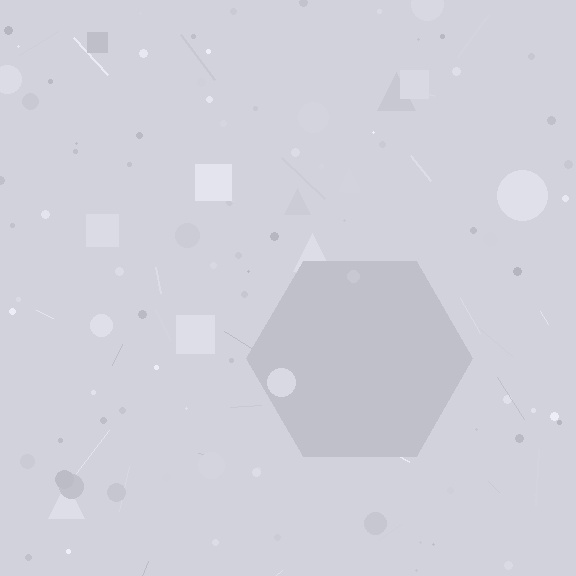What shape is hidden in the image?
A hexagon is hidden in the image.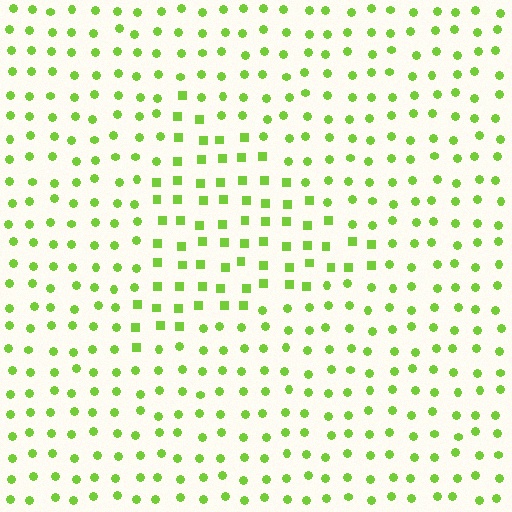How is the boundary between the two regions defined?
The boundary is defined by a change in element shape: squares inside vs. circles outside. All elements share the same color and spacing.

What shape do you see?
I see a triangle.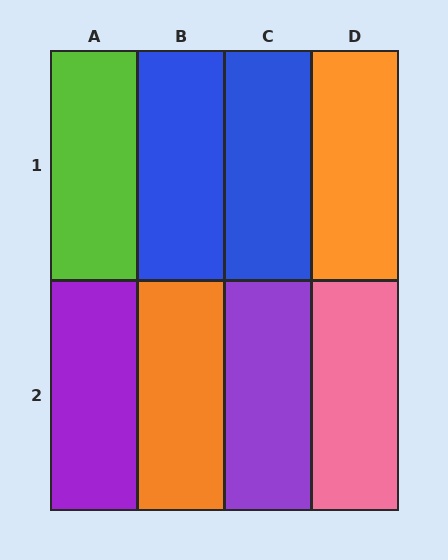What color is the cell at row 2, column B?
Orange.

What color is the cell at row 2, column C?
Purple.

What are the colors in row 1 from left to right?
Lime, blue, blue, orange.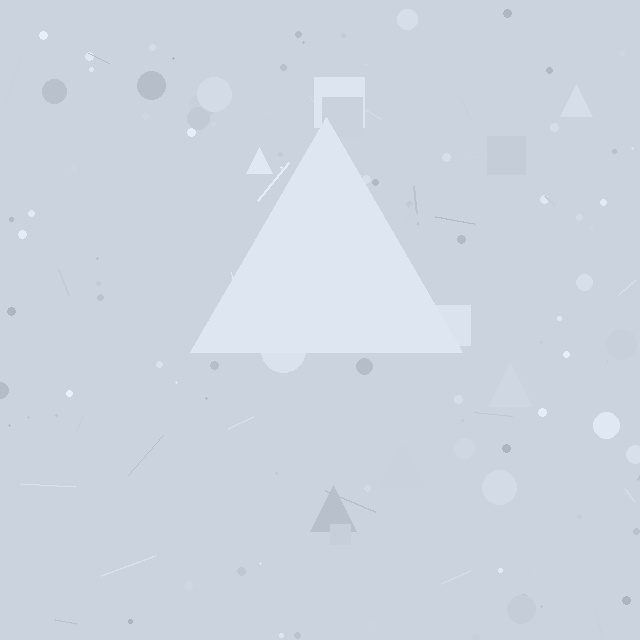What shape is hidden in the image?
A triangle is hidden in the image.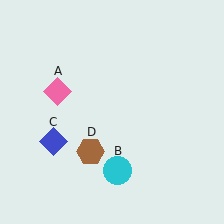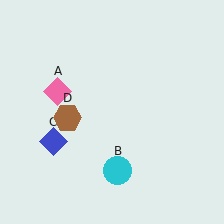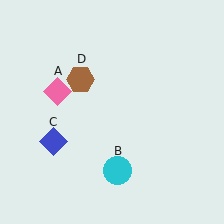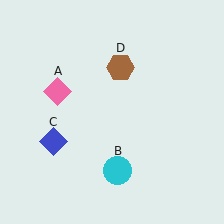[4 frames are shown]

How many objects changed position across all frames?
1 object changed position: brown hexagon (object D).